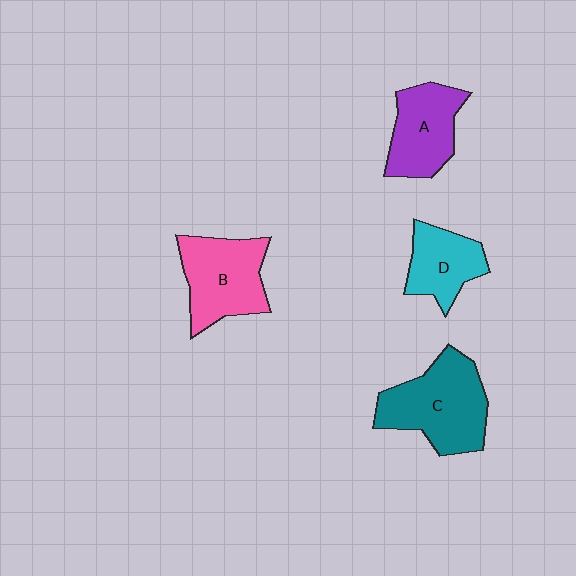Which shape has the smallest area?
Shape D (cyan).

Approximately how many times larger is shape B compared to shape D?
Approximately 1.4 times.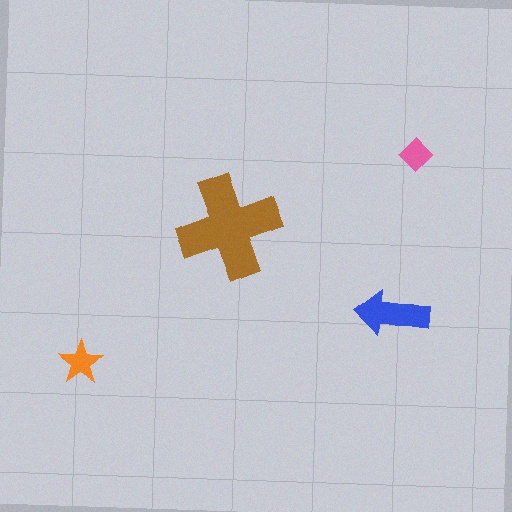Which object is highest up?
The pink diamond is topmost.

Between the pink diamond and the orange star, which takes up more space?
The orange star.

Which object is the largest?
The brown cross.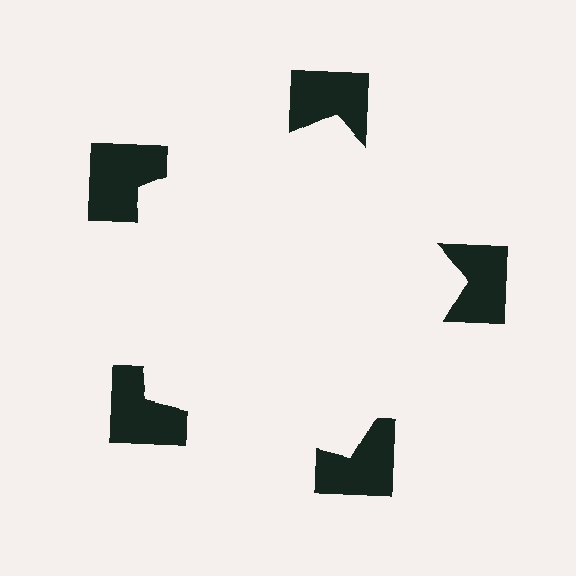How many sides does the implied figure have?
5 sides.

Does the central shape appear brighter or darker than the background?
It typically appears slightly brighter than the background, even though no actual brightness change is drawn.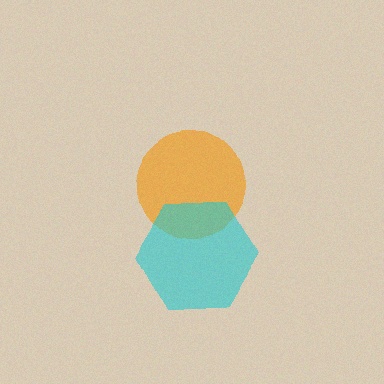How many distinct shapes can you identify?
There are 2 distinct shapes: an orange circle, a cyan hexagon.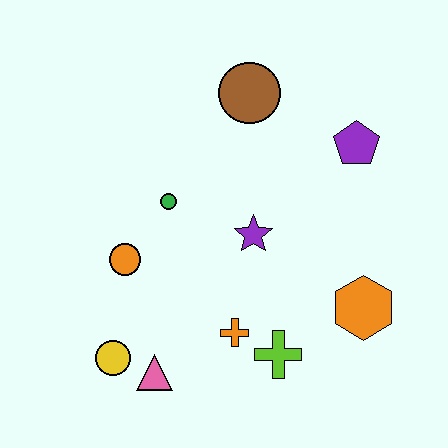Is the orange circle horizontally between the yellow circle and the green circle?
Yes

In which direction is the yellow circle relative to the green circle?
The yellow circle is below the green circle.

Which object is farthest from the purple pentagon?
The yellow circle is farthest from the purple pentagon.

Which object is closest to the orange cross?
The lime cross is closest to the orange cross.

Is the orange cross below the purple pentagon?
Yes